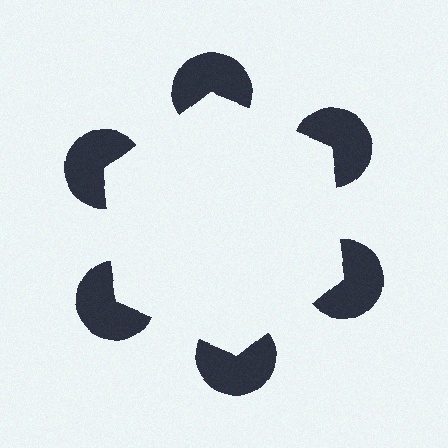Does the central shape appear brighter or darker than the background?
It typically appears slightly brighter than the background, even though no actual brightness change is drawn.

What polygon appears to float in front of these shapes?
An illusory hexagon — its edges are inferred from the aligned wedge cuts in the pac-man discs, not physically drawn.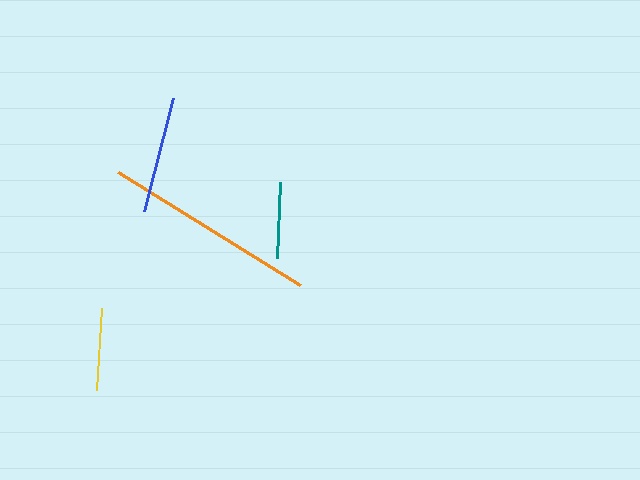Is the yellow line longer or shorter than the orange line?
The orange line is longer than the yellow line.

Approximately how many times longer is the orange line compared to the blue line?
The orange line is approximately 1.8 times the length of the blue line.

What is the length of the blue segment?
The blue segment is approximately 117 pixels long.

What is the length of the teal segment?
The teal segment is approximately 76 pixels long.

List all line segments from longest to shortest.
From longest to shortest: orange, blue, yellow, teal.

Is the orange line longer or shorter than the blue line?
The orange line is longer than the blue line.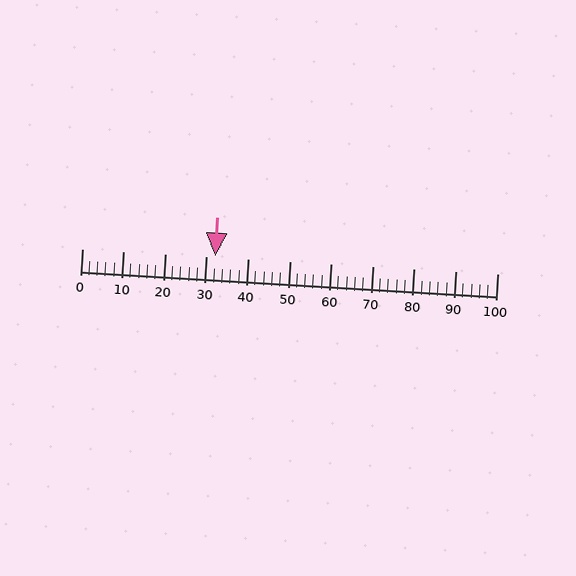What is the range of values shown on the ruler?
The ruler shows values from 0 to 100.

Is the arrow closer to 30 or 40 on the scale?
The arrow is closer to 30.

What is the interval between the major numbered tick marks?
The major tick marks are spaced 10 units apart.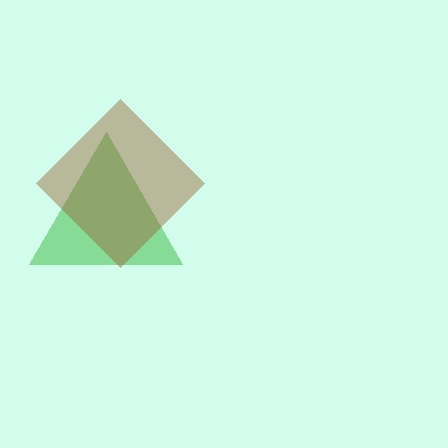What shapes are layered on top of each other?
The layered shapes are: a green triangle, a brown diamond.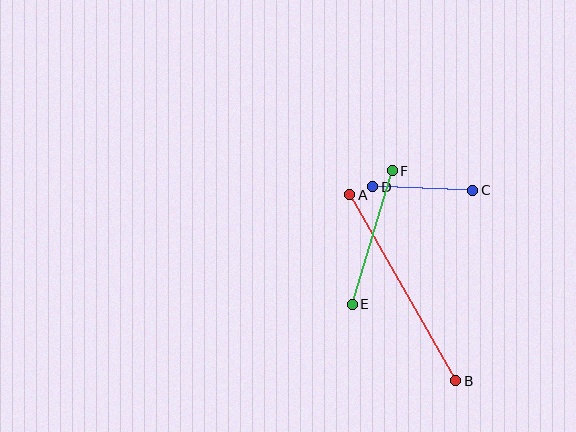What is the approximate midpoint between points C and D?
The midpoint is at approximately (423, 188) pixels.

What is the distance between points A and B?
The distance is approximately 214 pixels.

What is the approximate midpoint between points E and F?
The midpoint is at approximately (372, 238) pixels.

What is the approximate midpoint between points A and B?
The midpoint is at approximately (403, 288) pixels.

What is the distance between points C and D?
The distance is approximately 100 pixels.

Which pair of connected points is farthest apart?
Points A and B are farthest apart.